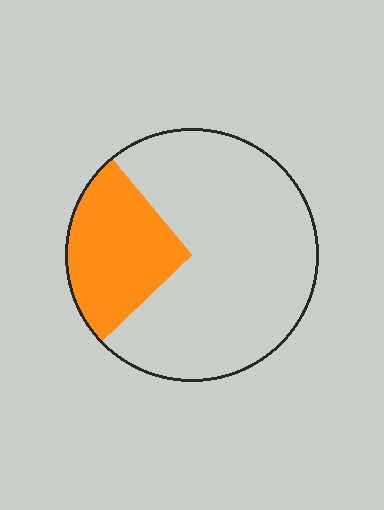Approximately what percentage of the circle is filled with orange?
Approximately 25%.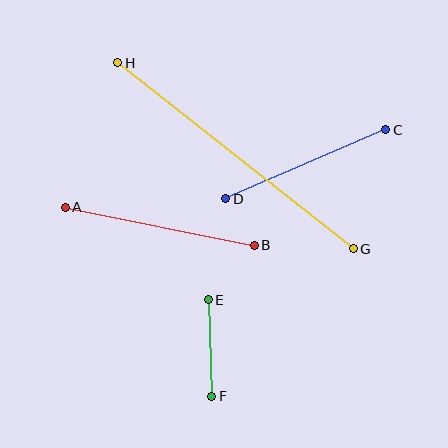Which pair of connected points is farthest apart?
Points G and H are farthest apart.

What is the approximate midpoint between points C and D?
The midpoint is at approximately (306, 164) pixels.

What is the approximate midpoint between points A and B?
The midpoint is at approximately (160, 226) pixels.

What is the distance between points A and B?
The distance is approximately 193 pixels.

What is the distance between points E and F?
The distance is approximately 97 pixels.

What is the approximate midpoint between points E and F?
The midpoint is at approximately (210, 348) pixels.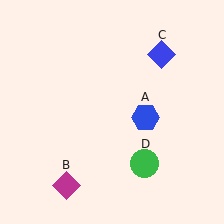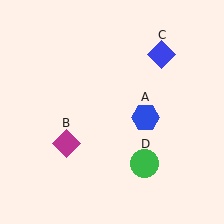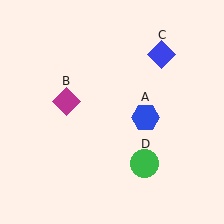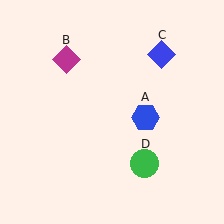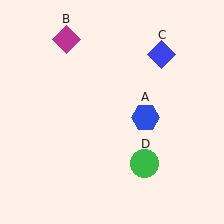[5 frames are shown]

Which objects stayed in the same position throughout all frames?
Blue hexagon (object A) and blue diamond (object C) and green circle (object D) remained stationary.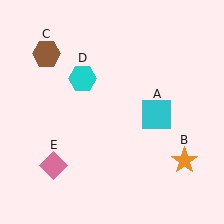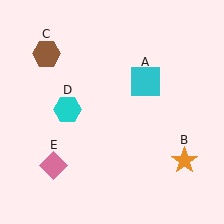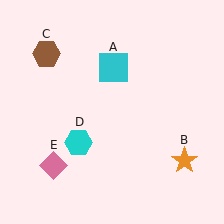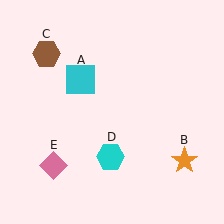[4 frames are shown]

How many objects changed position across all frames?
2 objects changed position: cyan square (object A), cyan hexagon (object D).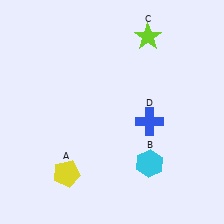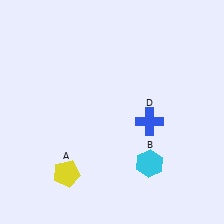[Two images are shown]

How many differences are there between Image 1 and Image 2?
There is 1 difference between the two images.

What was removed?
The lime star (C) was removed in Image 2.